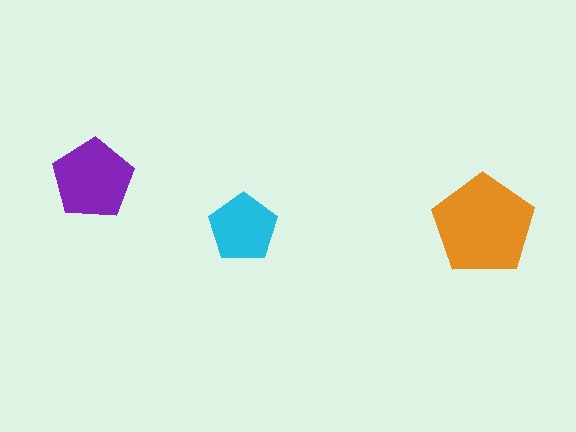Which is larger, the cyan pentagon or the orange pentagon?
The orange one.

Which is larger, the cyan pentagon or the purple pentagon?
The purple one.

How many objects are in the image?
There are 3 objects in the image.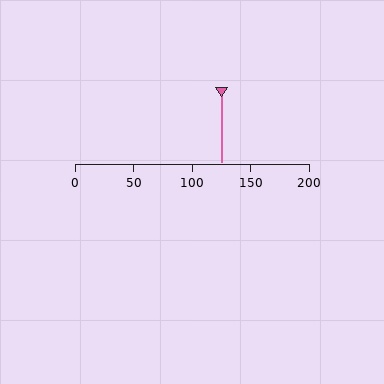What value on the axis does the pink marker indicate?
The marker indicates approximately 125.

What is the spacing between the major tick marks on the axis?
The major ticks are spaced 50 apart.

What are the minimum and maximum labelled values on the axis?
The axis runs from 0 to 200.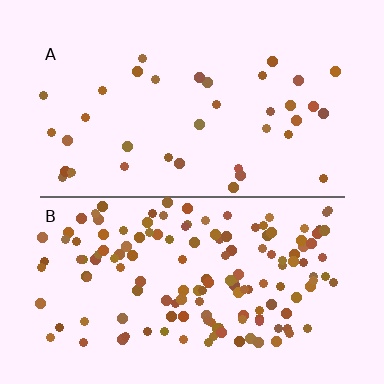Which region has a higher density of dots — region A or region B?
B (the bottom).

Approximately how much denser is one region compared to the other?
Approximately 3.9× — region B over region A.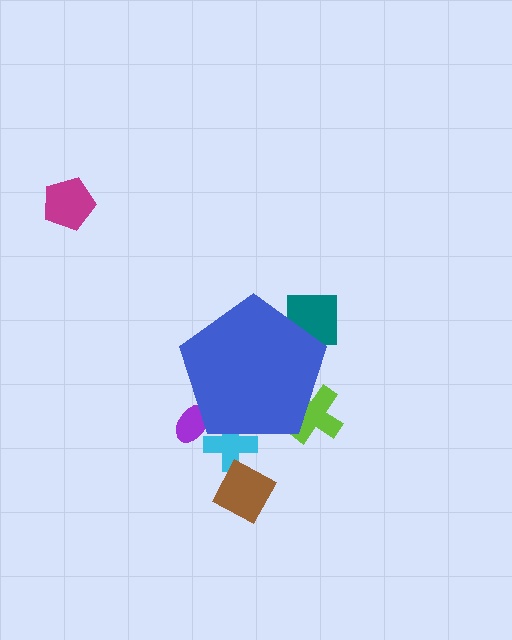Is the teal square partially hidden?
Yes, the teal square is partially hidden behind the blue pentagon.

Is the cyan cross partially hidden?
Yes, the cyan cross is partially hidden behind the blue pentagon.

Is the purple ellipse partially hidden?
Yes, the purple ellipse is partially hidden behind the blue pentagon.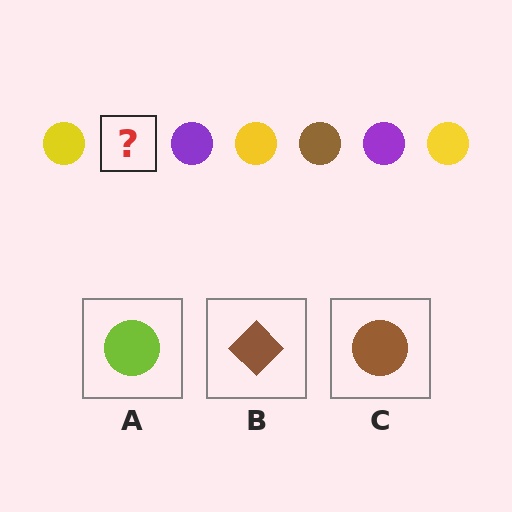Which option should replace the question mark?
Option C.